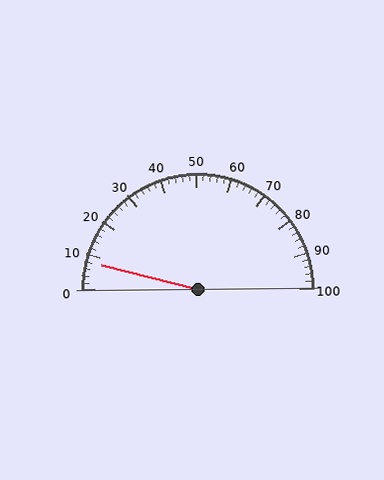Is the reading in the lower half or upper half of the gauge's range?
The reading is in the lower half of the range (0 to 100).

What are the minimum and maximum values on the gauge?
The gauge ranges from 0 to 100.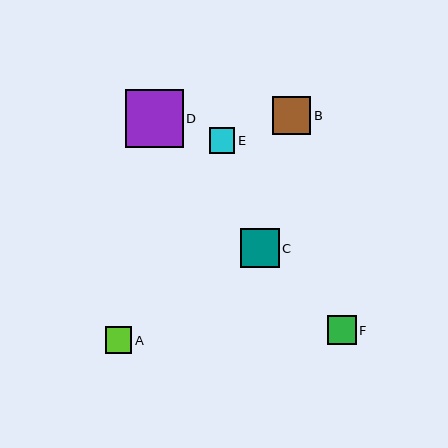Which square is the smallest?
Square E is the smallest with a size of approximately 25 pixels.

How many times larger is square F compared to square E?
Square F is approximately 1.1 times the size of square E.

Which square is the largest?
Square D is the largest with a size of approximately 58 pixels.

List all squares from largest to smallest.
From largest to smallest: D, C, B, F, A, E.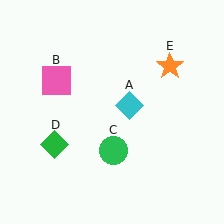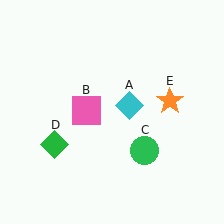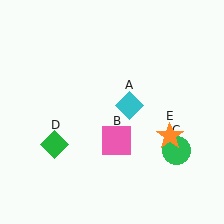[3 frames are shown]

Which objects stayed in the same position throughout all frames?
Cyan diamond (object A) and green diamond (object D) remained stationary.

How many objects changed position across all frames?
3 objects changed position: pink square (object B), green circle (object C), orange star (object E).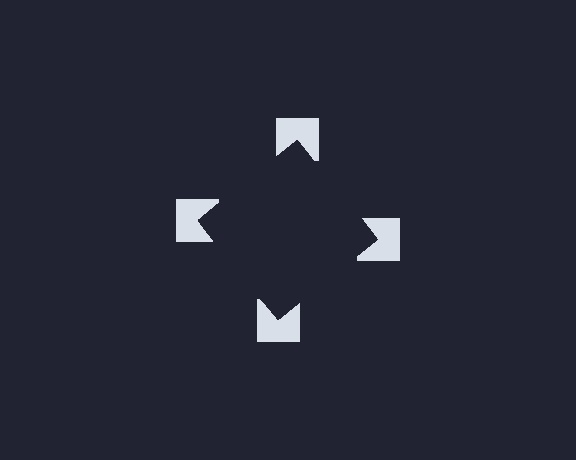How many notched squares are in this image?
There are 4 — one at each vertex of the illusory square.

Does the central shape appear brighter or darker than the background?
It typically appears slightly darker than the background, even though no actual brightness change is drawn.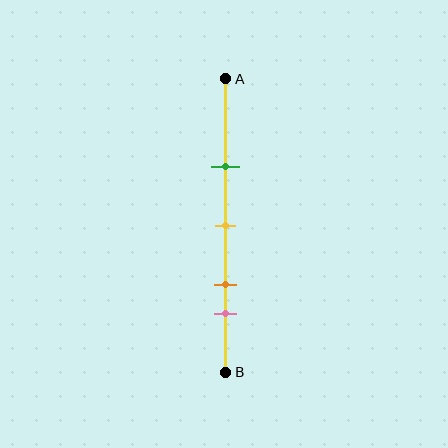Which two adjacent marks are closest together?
The orange and pink marks are the closest adjacent pair.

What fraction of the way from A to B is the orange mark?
The orange mark is approximately 70% (0.7) of the way from A to B.